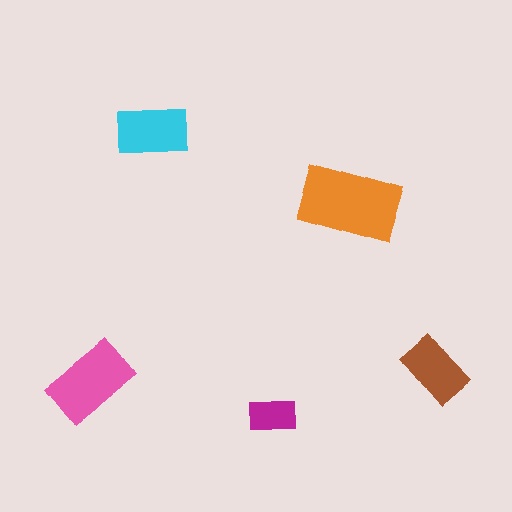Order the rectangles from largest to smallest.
the orange one, the pink one, the cyan one, the brown one, the magenta one.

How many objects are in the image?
There are 5 objects in the image.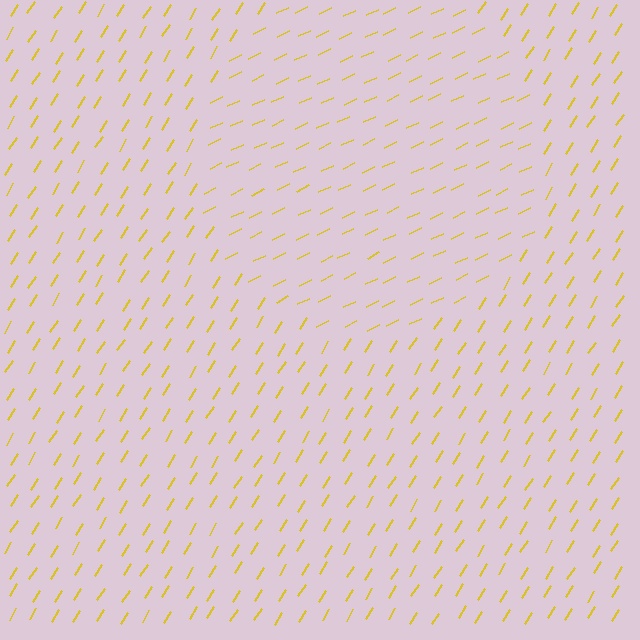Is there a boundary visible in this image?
Yes, there is a texture boundary formed by a change in line orientation.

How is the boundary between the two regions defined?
The boundary is defined purely by a change in line orientation (approximately 32 degrees difference). All lines are the same color and thickness.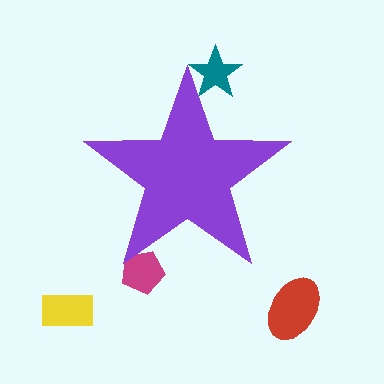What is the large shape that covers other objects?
A purple star.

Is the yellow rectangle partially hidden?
No, the yellow rectangle is fully visible.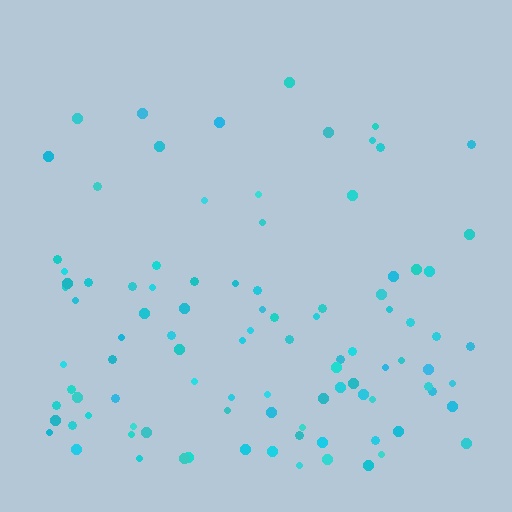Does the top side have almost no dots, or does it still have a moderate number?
Still a moderate number, just noticeably fewer than the bottom.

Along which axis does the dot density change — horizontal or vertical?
Vertical.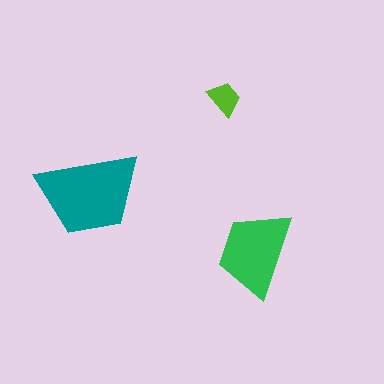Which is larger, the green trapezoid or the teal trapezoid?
The teal one.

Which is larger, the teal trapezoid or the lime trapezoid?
The teal one.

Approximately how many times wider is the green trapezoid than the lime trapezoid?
About 2.5 times wider.